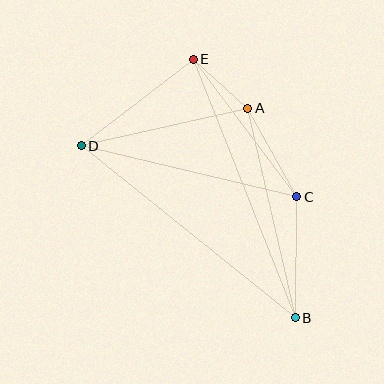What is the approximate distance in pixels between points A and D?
The distance between A and D is approximately 171 pixels.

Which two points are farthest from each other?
Points B and E are farthest from each other.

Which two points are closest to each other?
Points A and E are closest to each other.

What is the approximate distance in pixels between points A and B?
The distance between A and B is approximately 215 pixels.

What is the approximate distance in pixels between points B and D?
The distance between B and D is approximately 275 pixels.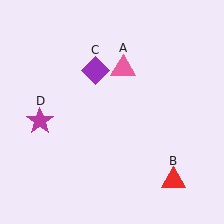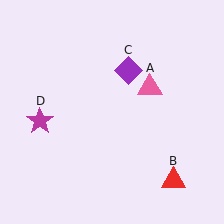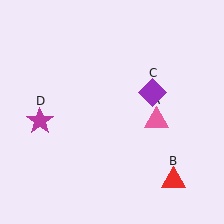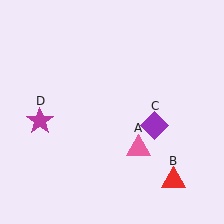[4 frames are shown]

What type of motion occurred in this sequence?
The pink triangle (object A), purple diamond (object C) rotated clockwise around the center of the scene.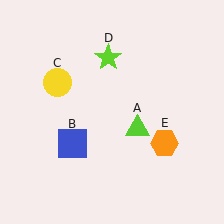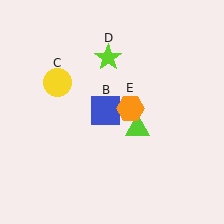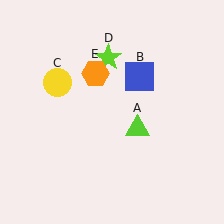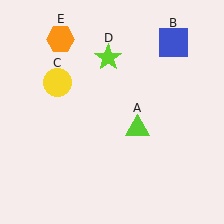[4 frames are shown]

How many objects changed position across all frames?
2 objects changed position: blue square (object B), orange hexagon (object E).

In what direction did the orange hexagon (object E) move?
The orange hexagon (object E) moved up and to the left.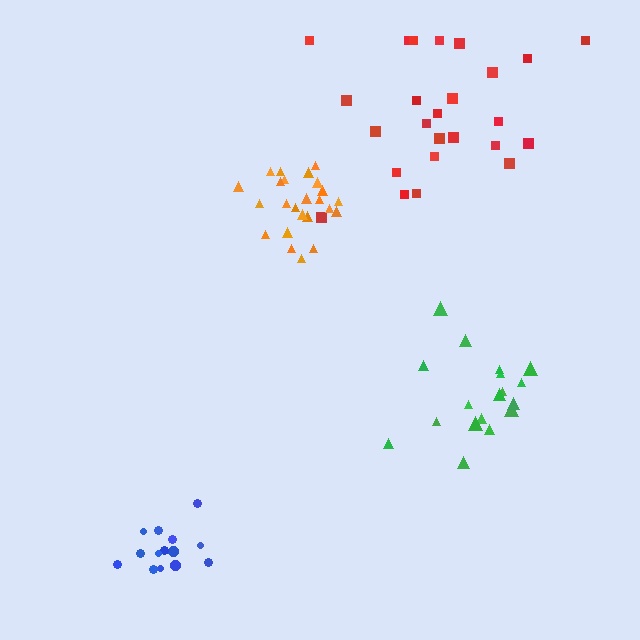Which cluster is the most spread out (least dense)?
Red.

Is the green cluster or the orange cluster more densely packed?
Orange.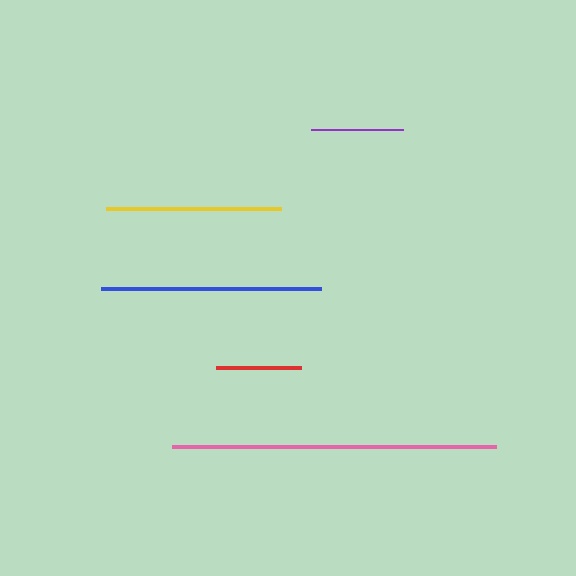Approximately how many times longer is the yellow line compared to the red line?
The yellow line is approximately 2.1 times the length of the red line.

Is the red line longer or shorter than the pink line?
The pink line is longer than the red line.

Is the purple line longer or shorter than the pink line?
The pink line is longer than the purple line.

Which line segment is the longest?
The pink line is the longest at approximately 324 pixels.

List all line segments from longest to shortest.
From longest to shortest: pink, blue, yellow, purple, red.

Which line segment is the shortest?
The red line is the shortest at approximately 84 pixels.